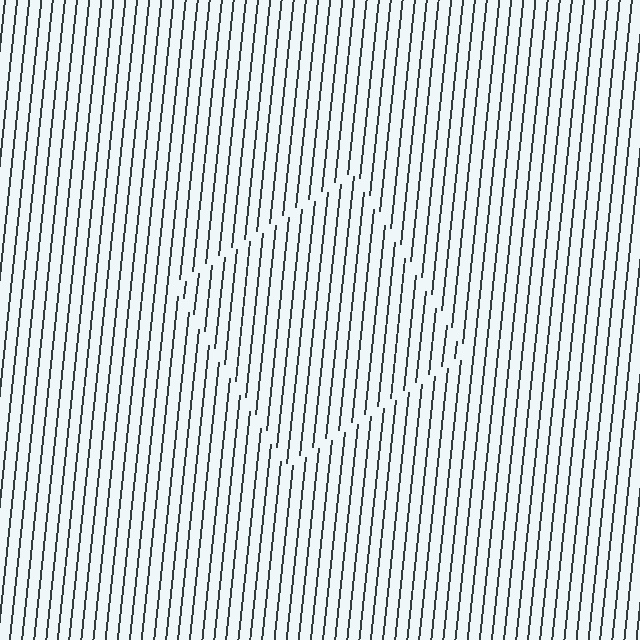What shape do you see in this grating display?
An illusory square. The interior of the shape contains the same grating, shifted by half a period — the contour is defined by the phase discontinuity where line-ends from the inner and outer gratings abut.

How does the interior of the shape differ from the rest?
The interior of the shape contains the same grating, shifted by half a period — the contour is defined by the phase discontinuity where line-ends from the inner and outer gratings abut.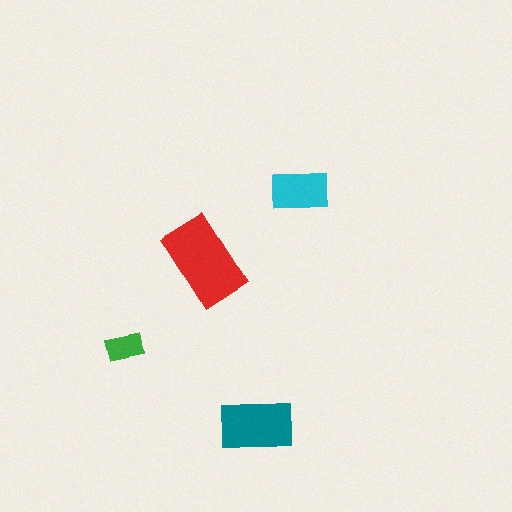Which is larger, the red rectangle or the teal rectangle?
The red one.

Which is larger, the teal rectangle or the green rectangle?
The teal one.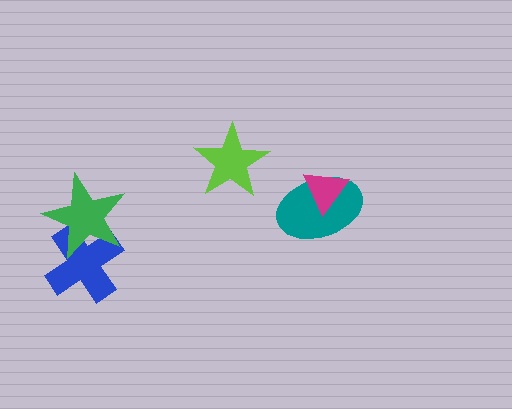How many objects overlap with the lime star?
0 objects overlap with the lime star.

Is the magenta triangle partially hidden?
No, no other shape covers it.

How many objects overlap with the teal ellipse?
1 object overlaps with the teal ellipse.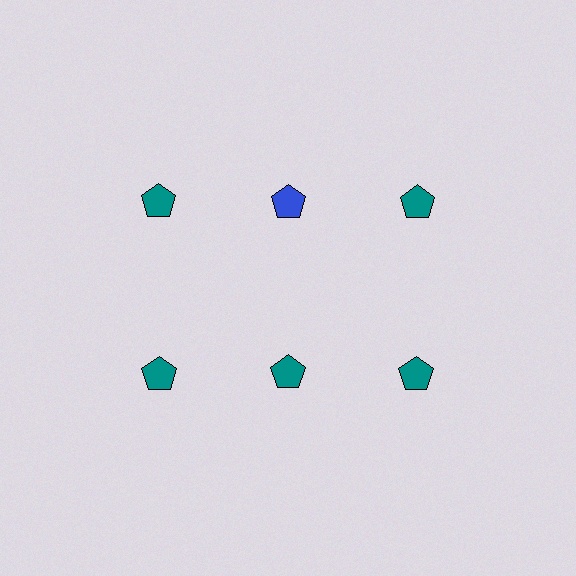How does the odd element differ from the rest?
It has a different color: blue instead of teal.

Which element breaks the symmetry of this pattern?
The blue pentagon in the top row, second from left column breaks the symmetry. All other shapes are teal pentagons.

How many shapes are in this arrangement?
There are 6 shapes arranged in a grid pattern.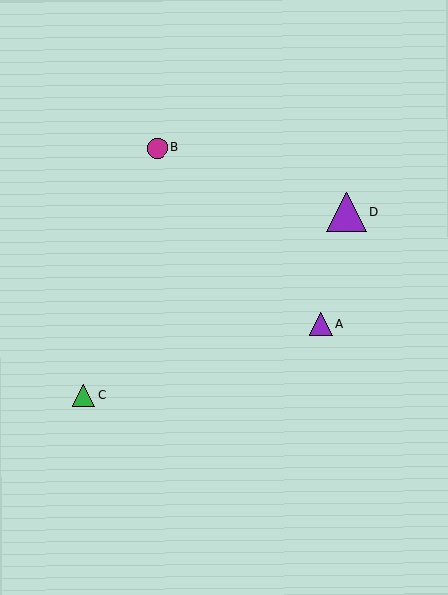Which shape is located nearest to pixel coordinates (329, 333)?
The purple triangle (labeled A) at (321, 324) is nearest to that location.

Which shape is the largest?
The purple triangle (labeled D) is the largest.